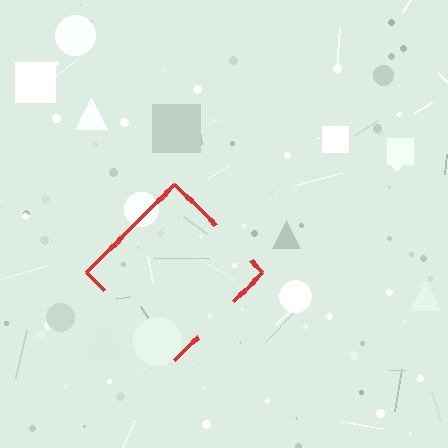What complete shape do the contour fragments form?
The contour fragments form a diamond.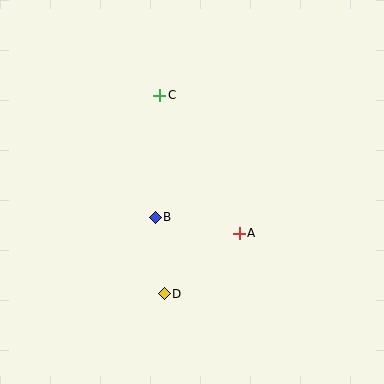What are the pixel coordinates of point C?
Point C is at (160, 95).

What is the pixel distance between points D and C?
The distance between D and C is 199 pixels.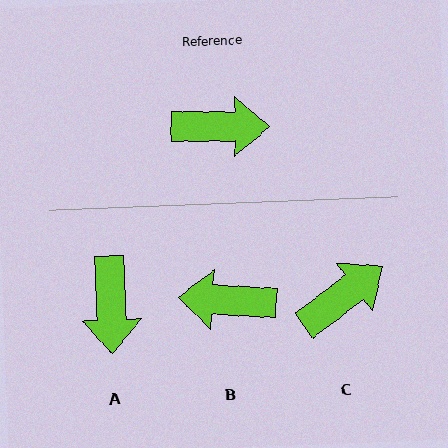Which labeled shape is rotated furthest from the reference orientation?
B, about 177 degrees away.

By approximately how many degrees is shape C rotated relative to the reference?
Approximately 37 degrees counter-clockwise.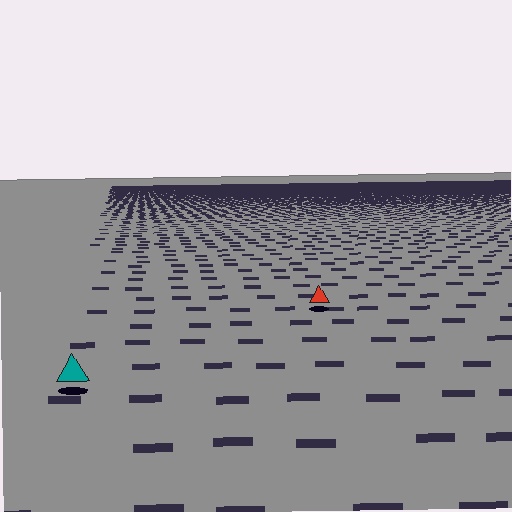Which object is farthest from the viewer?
The red triangle is farthest from the viewer. It appears smaller and the ground texture around it is denser.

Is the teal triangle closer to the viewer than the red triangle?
Yes. The teal triangle is closer — you can tell from the texture gradient: the ground texture is coarser near it.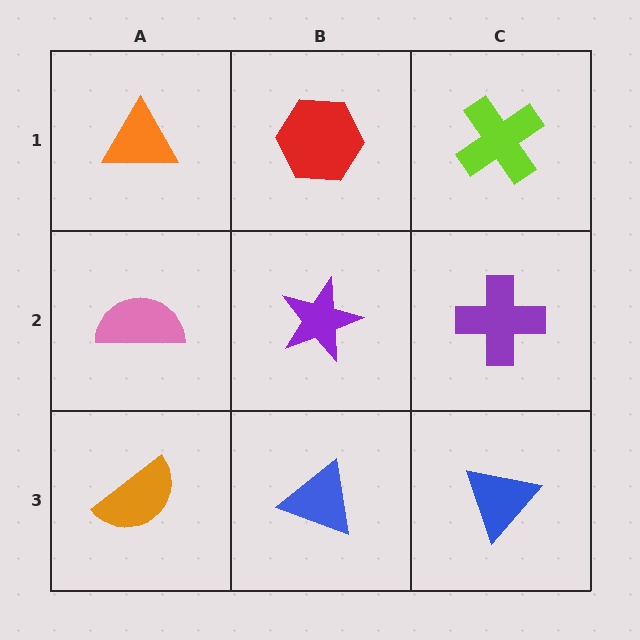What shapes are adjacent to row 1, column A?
A pink semicircle (row 2, column A), a red hexagon (row 1, column B).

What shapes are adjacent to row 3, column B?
A purple star (row 2, column B), an orange semicircle (row 3, column A), a blue triangle (row 3, column C).